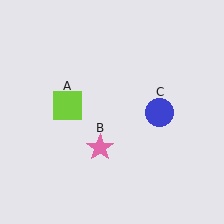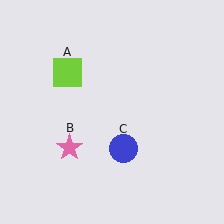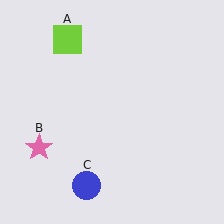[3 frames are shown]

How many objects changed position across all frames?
3 objects changed position: lime square (object A), pink star (object B), blue circle (object C).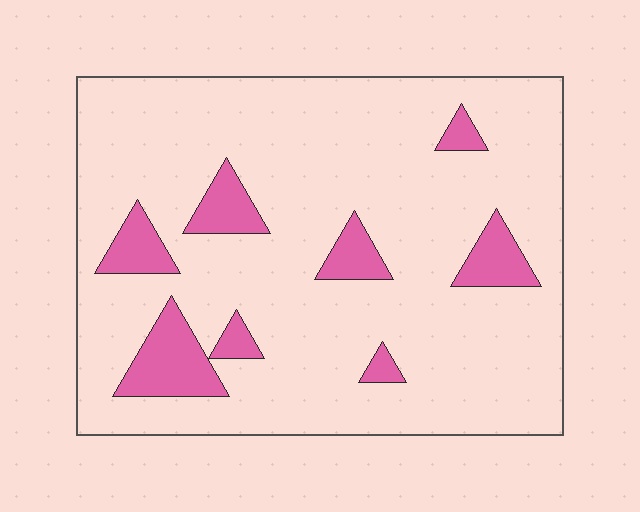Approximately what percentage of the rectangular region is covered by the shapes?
Approximately 15%.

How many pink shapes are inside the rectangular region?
8.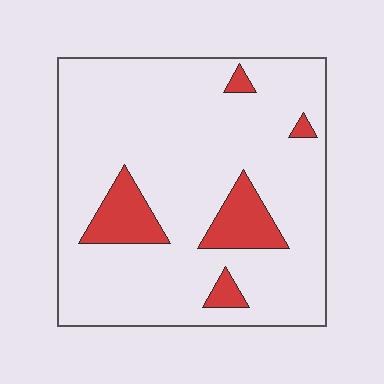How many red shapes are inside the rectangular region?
5.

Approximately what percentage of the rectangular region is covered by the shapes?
Approximately 15%.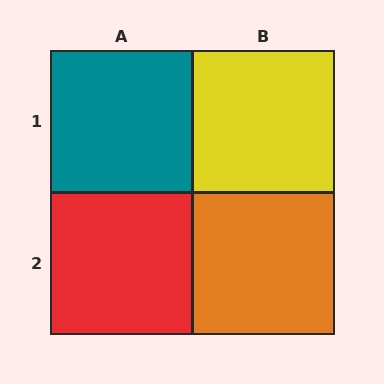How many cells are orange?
1 cell is orange.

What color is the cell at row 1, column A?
Teal.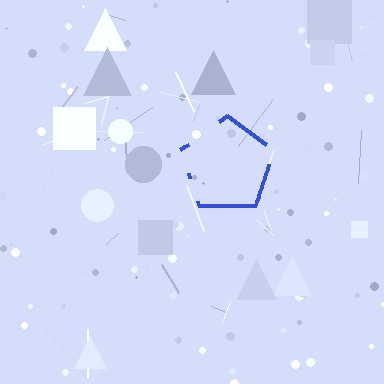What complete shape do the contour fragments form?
The contour fragments form a pentagon.